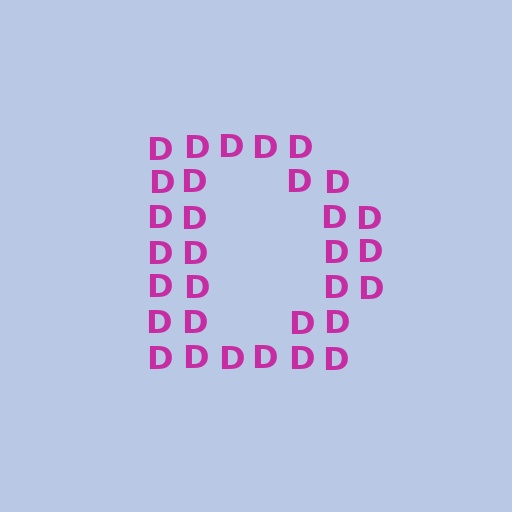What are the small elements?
The small elements are letter D's.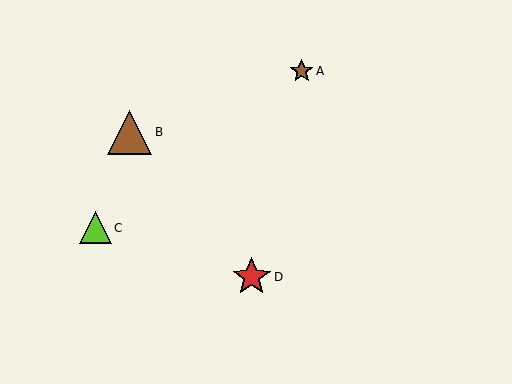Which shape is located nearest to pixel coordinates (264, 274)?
The red star (labeled D) at (252, 277) is nearest to that location.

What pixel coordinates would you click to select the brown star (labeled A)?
Click at (302, 71) to select the brown star A.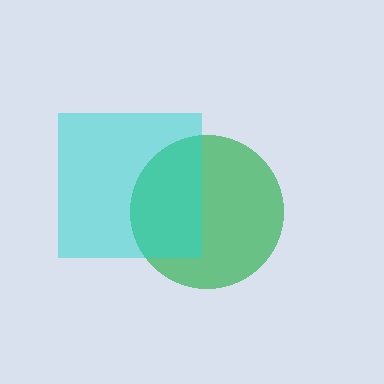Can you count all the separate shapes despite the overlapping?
Yes, there are 2 separate shapes.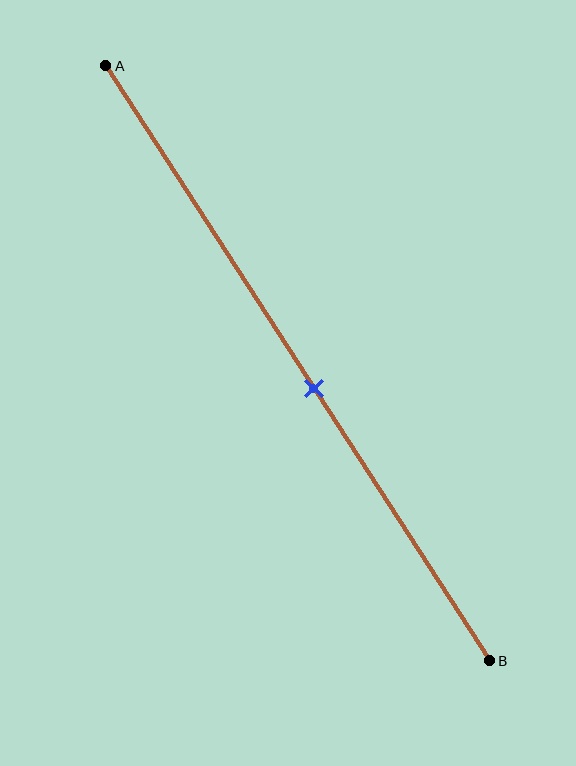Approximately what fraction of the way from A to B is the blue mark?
The blue mark is approximately 55% of the way from A to B.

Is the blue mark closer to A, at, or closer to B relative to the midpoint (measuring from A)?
The blue mark is closer to point B than the midpoint of segment AB.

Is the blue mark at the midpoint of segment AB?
No, the mark is at about 55% from A, not at the 50% midpoint.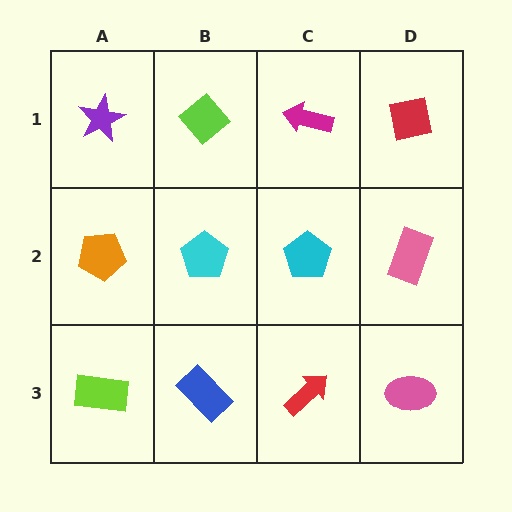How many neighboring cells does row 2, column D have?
3.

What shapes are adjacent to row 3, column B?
A cyan pentagon (row 2, column B), a lime rectangle (row 3, column A), a red arrow (row 3, column C).